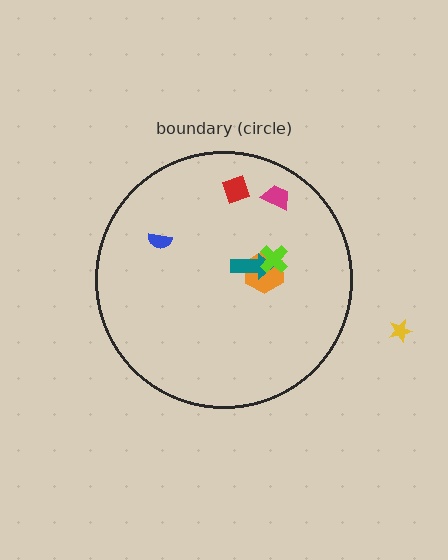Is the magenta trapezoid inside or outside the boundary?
Inside.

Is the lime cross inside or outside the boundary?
Inside.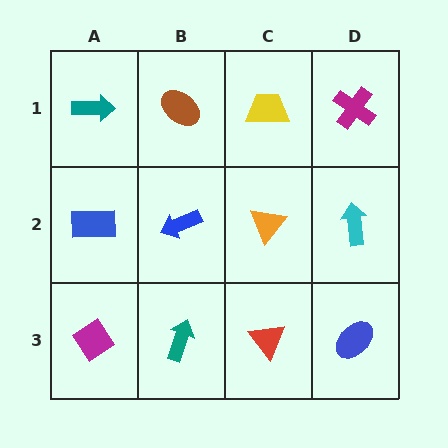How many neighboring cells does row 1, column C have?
3.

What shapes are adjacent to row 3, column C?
An orange triangle (row 2, column C), a teal arrow (row 3, column B), a blue ellipse (row 3, column D).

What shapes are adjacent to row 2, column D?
A magenta cross (row 1, column D), a blue ellipse (row 3, column D), an orange triangle (row 2, column C).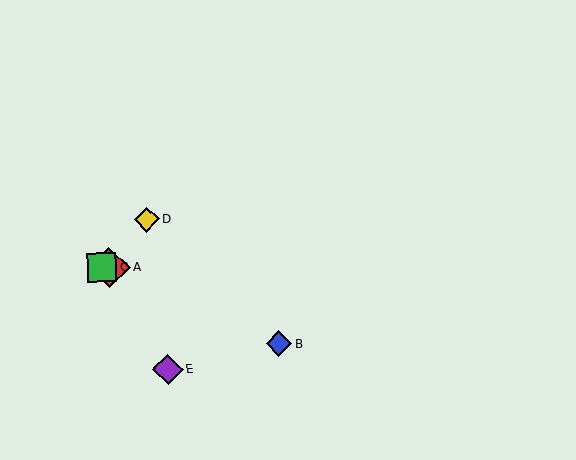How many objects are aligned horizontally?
2 objects (A, C) are aligned horizontally.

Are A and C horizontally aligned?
Yes, both are at y≈268.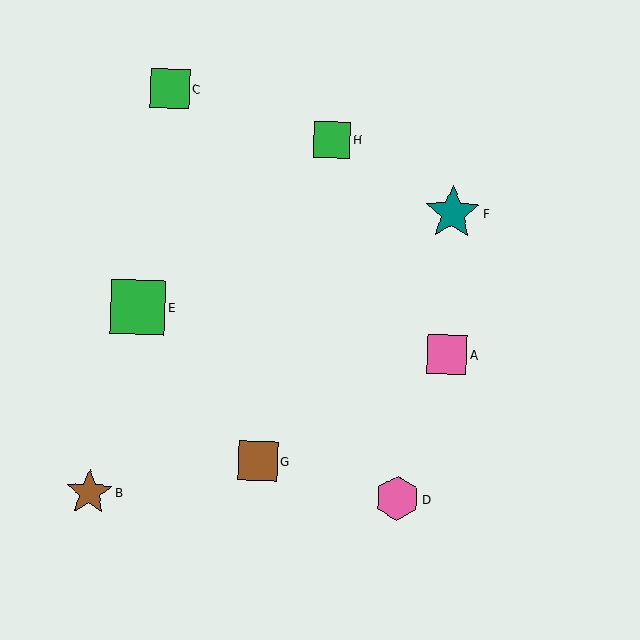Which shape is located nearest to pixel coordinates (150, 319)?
The green square (labeled E) at (138, 307) is nearest to that location.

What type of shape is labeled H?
Shape H is a green square.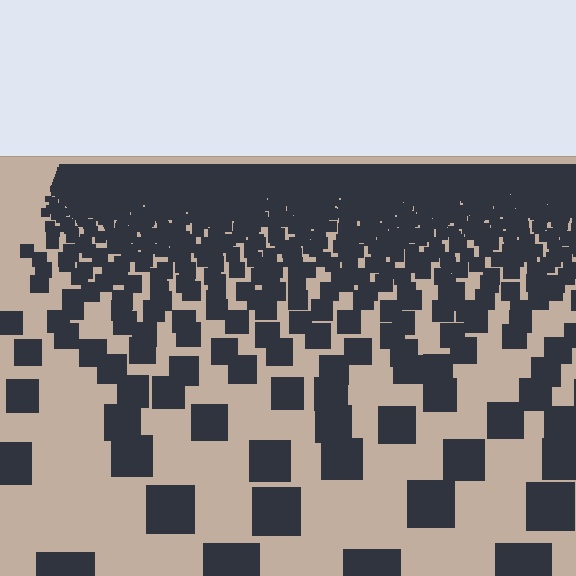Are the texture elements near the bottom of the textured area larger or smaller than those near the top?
Larger. Near the bottom, elements are closer to the viewer and appear at a bigger on-screen size.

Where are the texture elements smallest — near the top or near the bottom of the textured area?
Near the top.